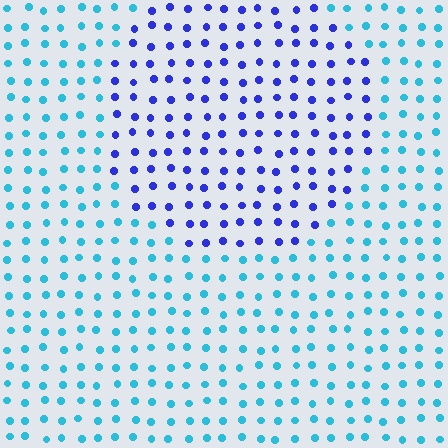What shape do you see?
I see a circle.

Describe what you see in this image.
The image is filled with small cyan elements in a uniform arrangement. A circle-shaped region is visible where the elements are tinted to a slightly different hue, forming a subtle color boundary.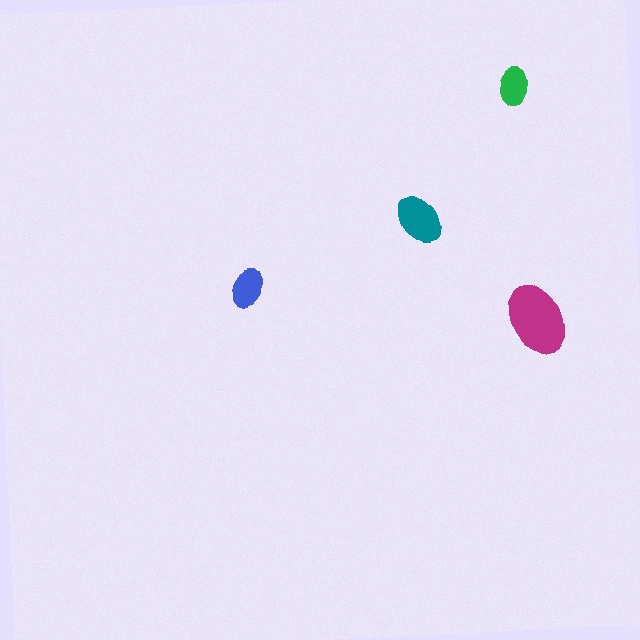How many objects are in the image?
There are 4 objects in the image.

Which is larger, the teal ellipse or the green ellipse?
The teal one.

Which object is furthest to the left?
The blue ellipse is leftmost.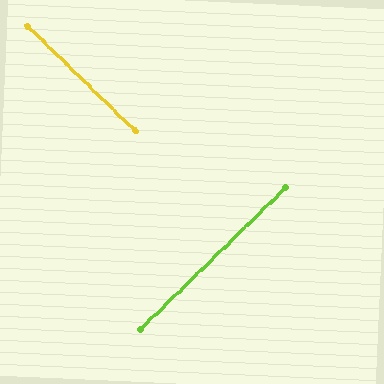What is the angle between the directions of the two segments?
Approximately 89 degrees.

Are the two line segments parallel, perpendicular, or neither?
Perpendicular — they meet at approximately 89°.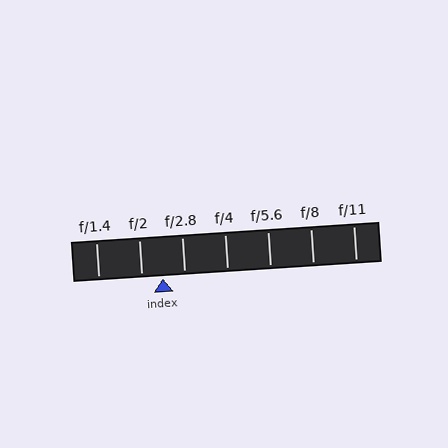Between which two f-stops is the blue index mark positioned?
The index mark is between f/2 and f/2.8.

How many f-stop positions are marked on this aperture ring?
There are 7 f-stop positions marked.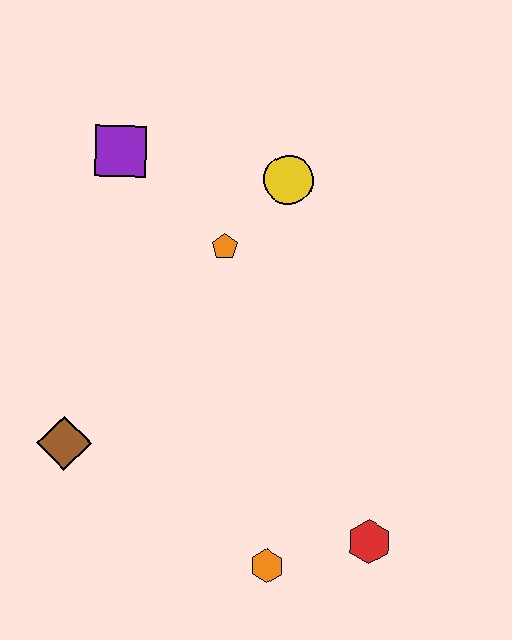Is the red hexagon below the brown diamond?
Yes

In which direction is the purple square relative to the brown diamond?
The purple square is above the brown diamond.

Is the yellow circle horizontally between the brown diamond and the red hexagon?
Yes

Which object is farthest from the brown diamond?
The yellow circle is farthest from the brown diamond.